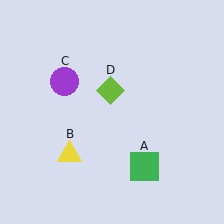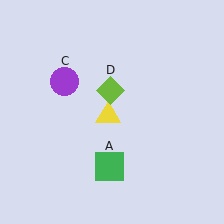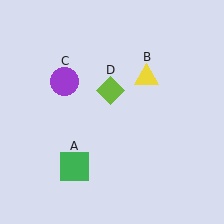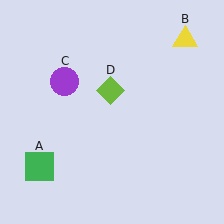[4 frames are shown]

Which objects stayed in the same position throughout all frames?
Purple circle (object C) and lime diamond (object D) remained stationary.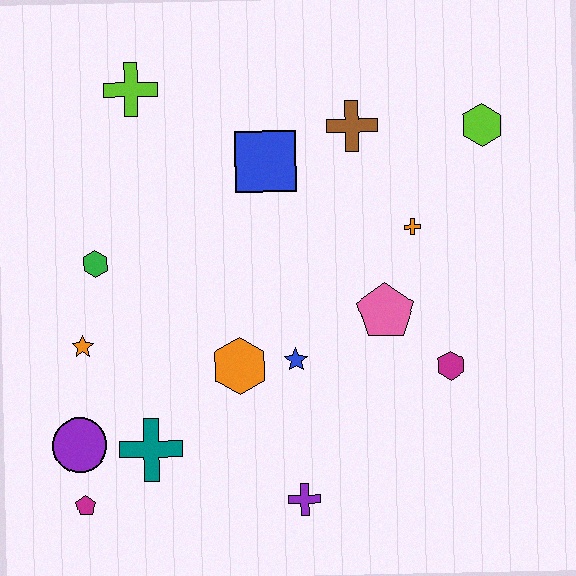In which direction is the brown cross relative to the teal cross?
The brown cross is above the teal cross.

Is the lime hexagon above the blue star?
Yes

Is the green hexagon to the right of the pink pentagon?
No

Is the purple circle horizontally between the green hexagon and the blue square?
No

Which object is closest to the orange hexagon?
The blue star is closest to the orange hexagon.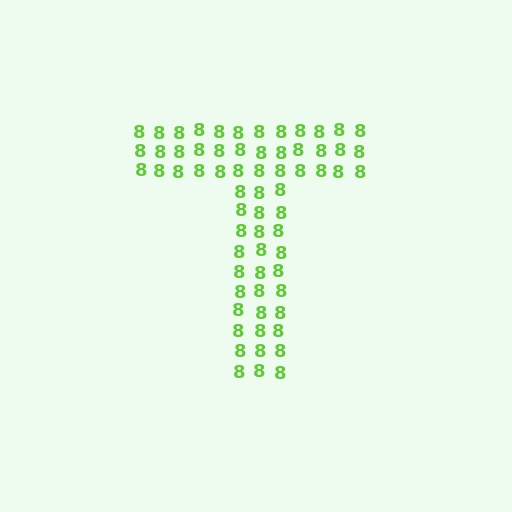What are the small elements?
The small elements are digit 8's.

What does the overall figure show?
The overall figure shows the letter T.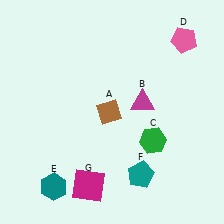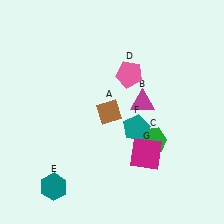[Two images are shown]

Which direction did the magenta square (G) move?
The magenta square (G) moved right.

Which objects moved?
The objects that moved are: the pink pentagon (D), the teal pentagon (F), the magenta square (G).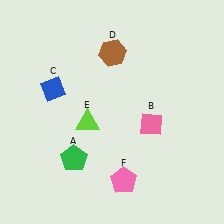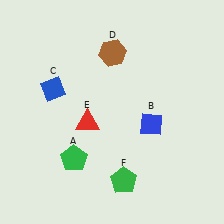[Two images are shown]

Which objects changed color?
B changed from pink to blue. E changed from lime to red. F changed from pink to green.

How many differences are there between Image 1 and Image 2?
There are 3 differences between the two images.